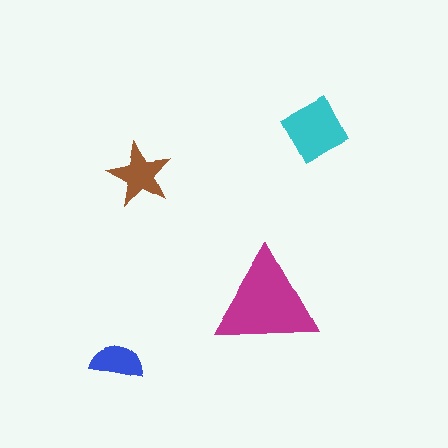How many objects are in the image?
There are 4 objects in the image.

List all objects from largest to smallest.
The magenta triangle, the cyan square, the brown star, the blue semicircle.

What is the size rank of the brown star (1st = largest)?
3rd.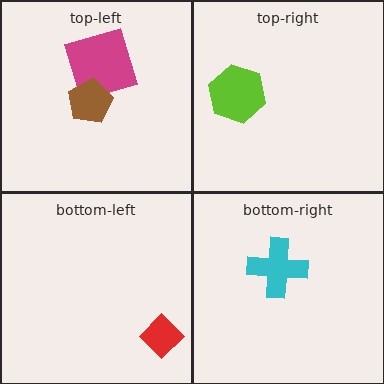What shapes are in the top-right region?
The lime hexagon.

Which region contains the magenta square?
The top-left region.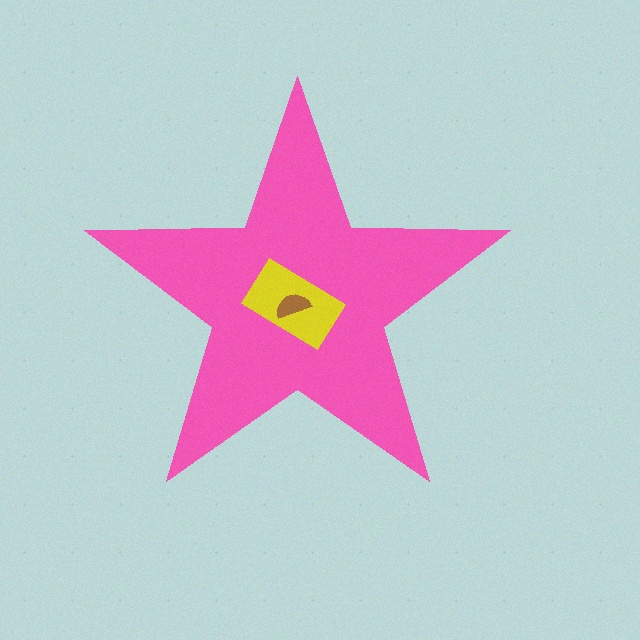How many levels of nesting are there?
3.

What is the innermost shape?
The brown semicircle.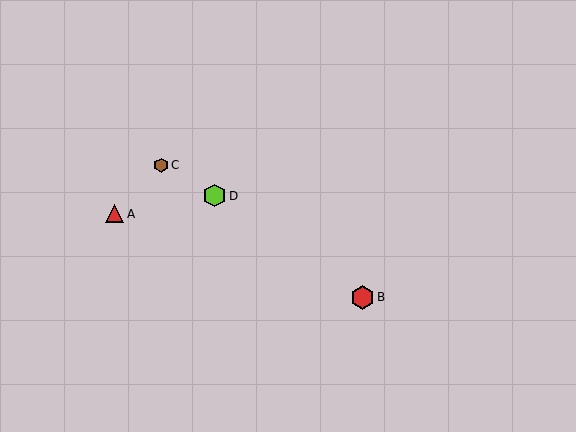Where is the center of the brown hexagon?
The center of the brown hexagon is at (161, 165).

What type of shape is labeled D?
Shape D is a lime hexagon.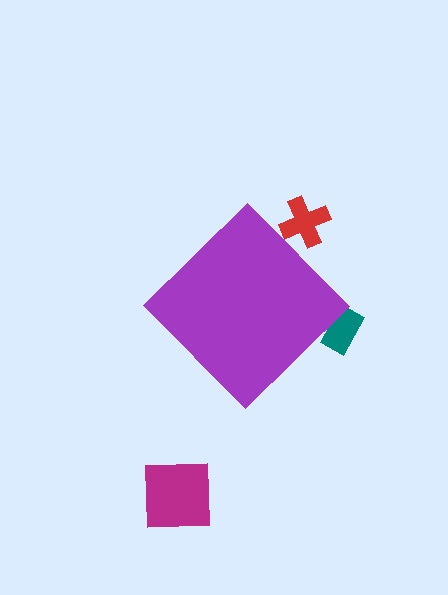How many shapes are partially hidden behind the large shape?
2 shapes are partially hidden.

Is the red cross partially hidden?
Yes, the red cross is partially hidden behind the purple diamond.